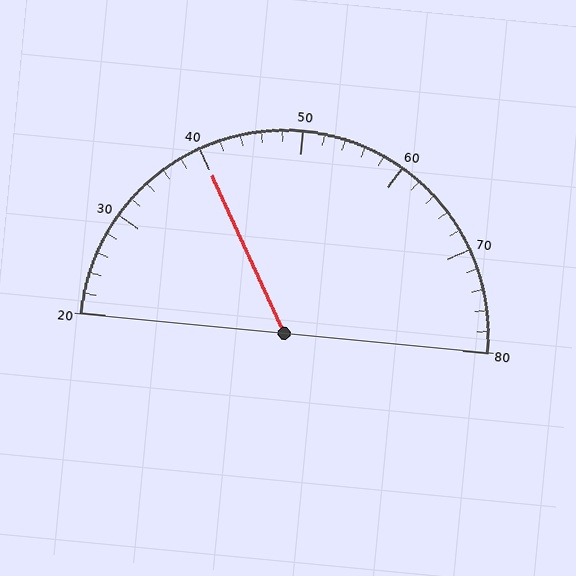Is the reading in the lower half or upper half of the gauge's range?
The reading is in the lower half of the range (20 to 80).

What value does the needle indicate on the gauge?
The needle indicates approximately 40.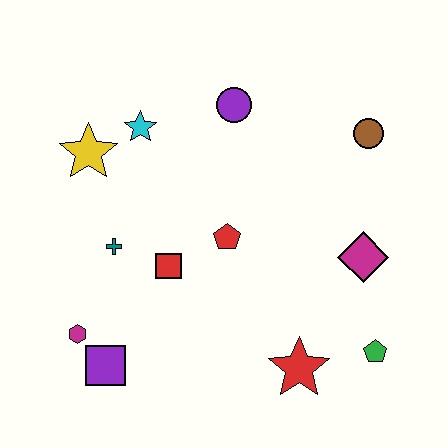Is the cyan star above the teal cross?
Yes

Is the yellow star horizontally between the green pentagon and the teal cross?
No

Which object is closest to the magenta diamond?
The green pentagon is closest to the magenta diamond.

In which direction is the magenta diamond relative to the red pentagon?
The magenta diamond is to the right of the red pentagon.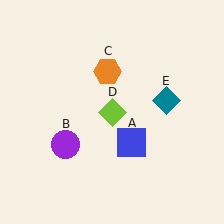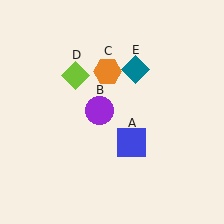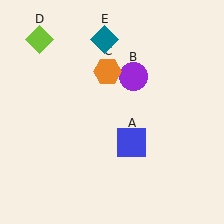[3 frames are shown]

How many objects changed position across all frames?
3 objects changed position: purple circle (object B), lime diamond (object D), teal diamond (object E).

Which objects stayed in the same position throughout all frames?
Blue square (object A) and orange hexagon (object C) remained stationary.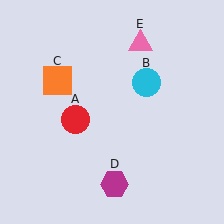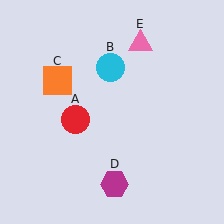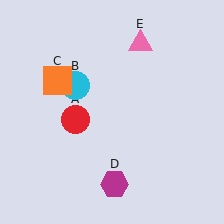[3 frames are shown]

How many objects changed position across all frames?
1 object changed position: cyan circle (object B).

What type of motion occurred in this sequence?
The cyan circle (object B) rotated counterclockwise around the center of the scene.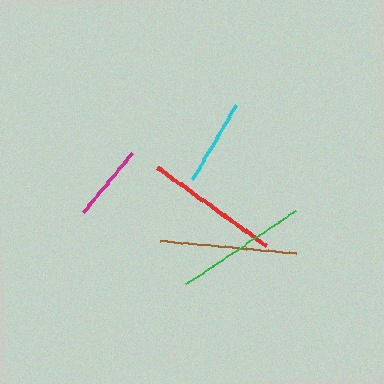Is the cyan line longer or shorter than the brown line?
The brown line is longer than the cyan line.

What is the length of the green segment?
The green segment is approximately 132 pixels long.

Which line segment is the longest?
The brown line is the longest at approximately 137 pixels.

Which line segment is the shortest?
The magenta line is the shortest at approximately 77 pixels.